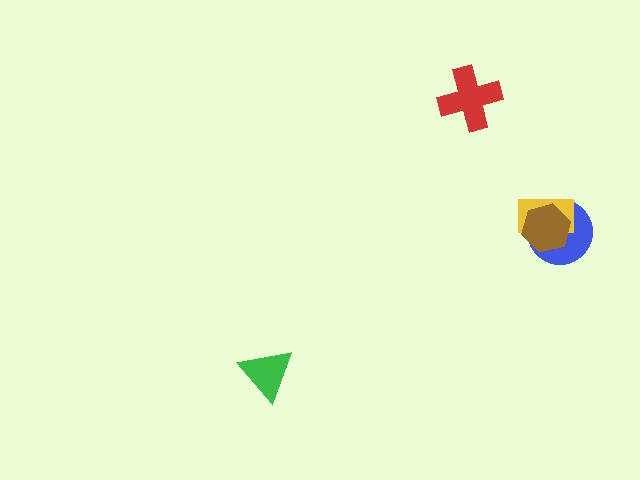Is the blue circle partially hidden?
Yes, it is partially covered by another shape.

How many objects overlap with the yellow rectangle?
2 objects overlap with the yellow rectangle.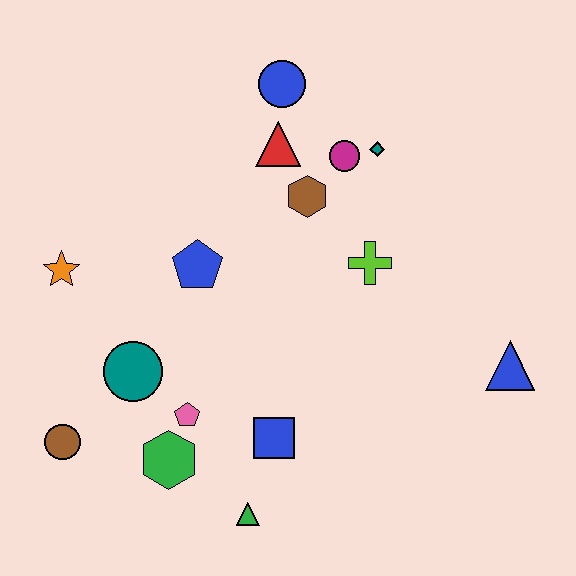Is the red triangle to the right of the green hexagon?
Yes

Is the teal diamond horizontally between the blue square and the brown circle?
No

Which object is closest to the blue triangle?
The lime cross is closest to the blue triangle.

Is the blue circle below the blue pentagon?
No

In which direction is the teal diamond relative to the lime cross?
The teal diamond is above the lime cross.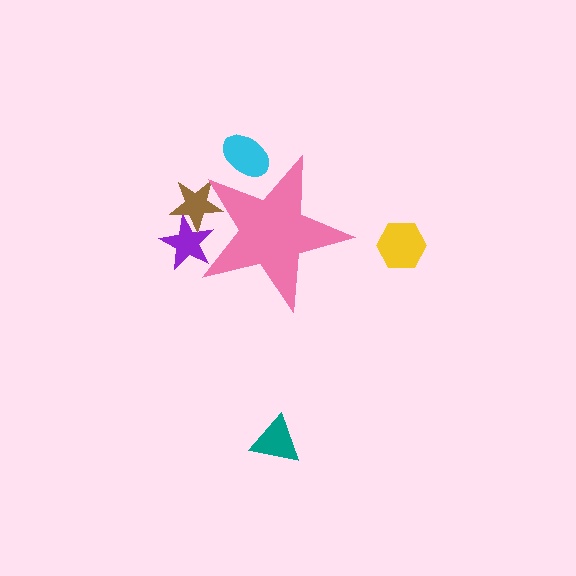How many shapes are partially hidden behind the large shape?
3 shapes are partially hidden.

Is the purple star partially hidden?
Yes, the purple star is partially hidden behind the pink star.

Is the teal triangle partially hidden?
No, the teal triangle is fully visible.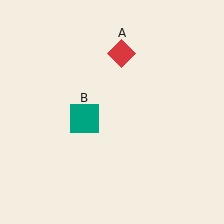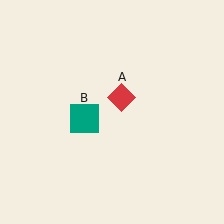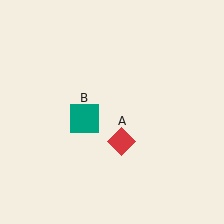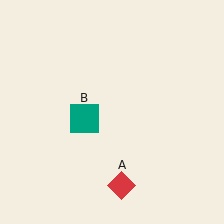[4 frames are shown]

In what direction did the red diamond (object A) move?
The red diamond (object A) moved down.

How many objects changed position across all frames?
1 object changed position: red diamond (object A).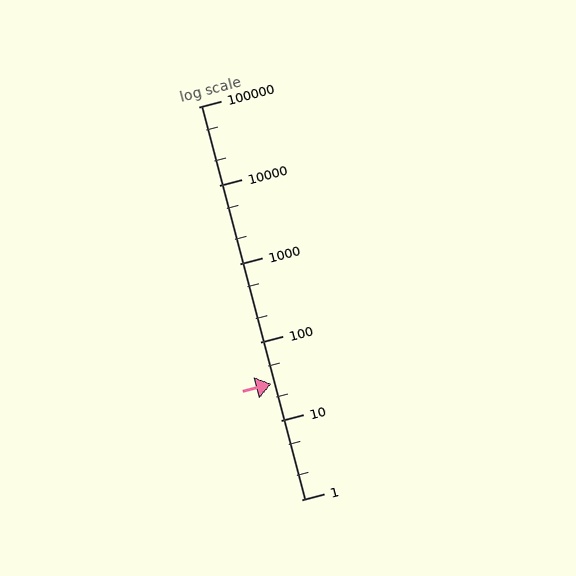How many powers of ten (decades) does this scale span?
The scale spans 5 decades, from 1 to 100000.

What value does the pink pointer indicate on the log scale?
The pointer indicates approximately 30.